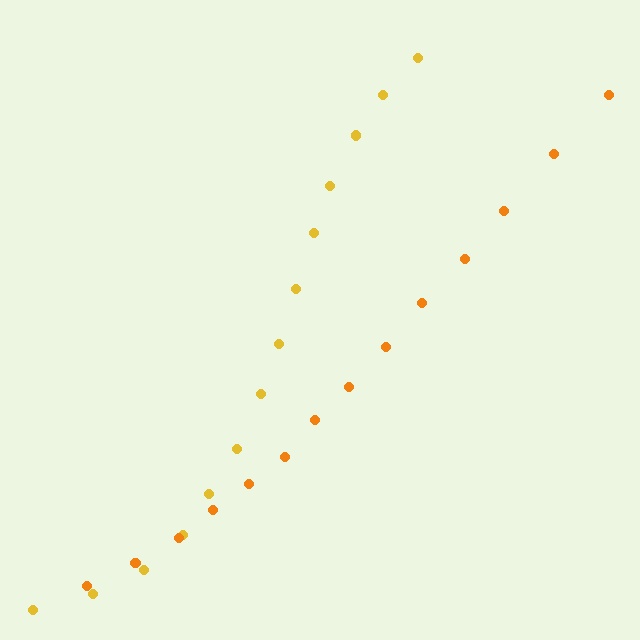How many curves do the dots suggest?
There are 2 distinct paths.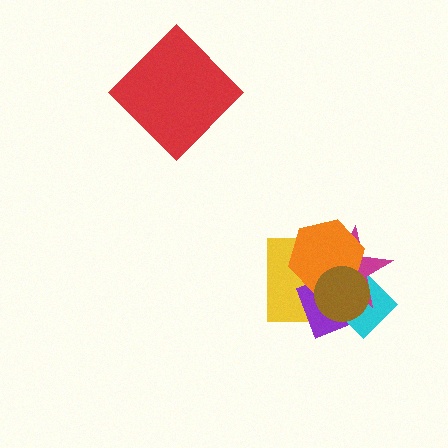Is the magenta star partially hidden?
Yes, it is partially covered by another shape.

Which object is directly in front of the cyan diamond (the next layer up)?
The magenta star is directly in front of the cyan diamond.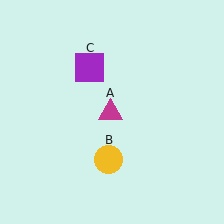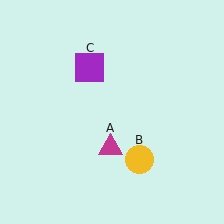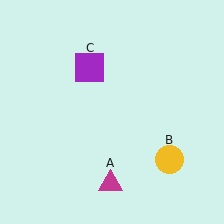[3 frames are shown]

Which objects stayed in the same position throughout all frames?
Purple square (object C) remained stationary.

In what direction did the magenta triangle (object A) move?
The magenta triangle (object A) moved down.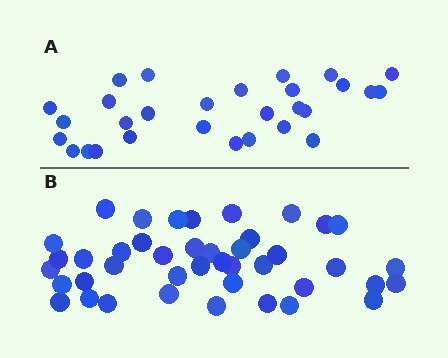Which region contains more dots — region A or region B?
Region B (the bottom region) has more dots.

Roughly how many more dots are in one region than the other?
Region B has approximately 15 more dots than region A.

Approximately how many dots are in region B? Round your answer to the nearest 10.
About 40 dots. (The exact count is 42, which rounds to 40.)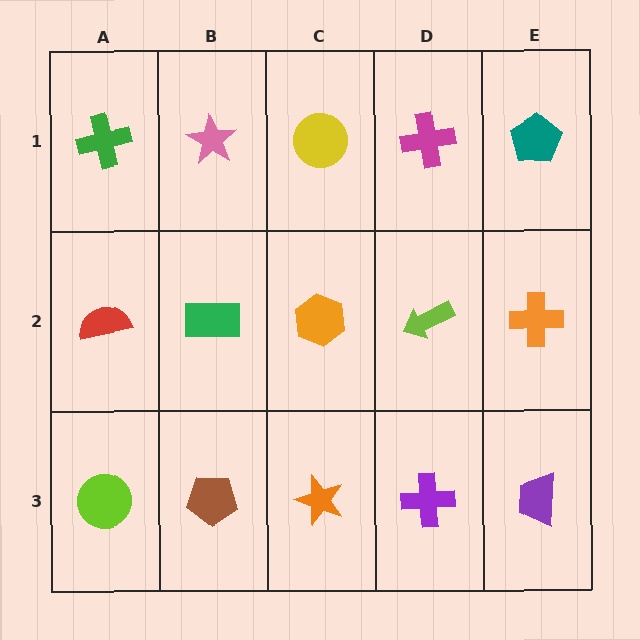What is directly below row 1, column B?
A green rectangle.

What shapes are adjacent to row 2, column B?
A pink star (row 1, column B), a brown pentagon (row 3, column B), a red semicircle (row 2, column A), an orange hexagon (row 2, column C).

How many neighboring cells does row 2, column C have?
4.